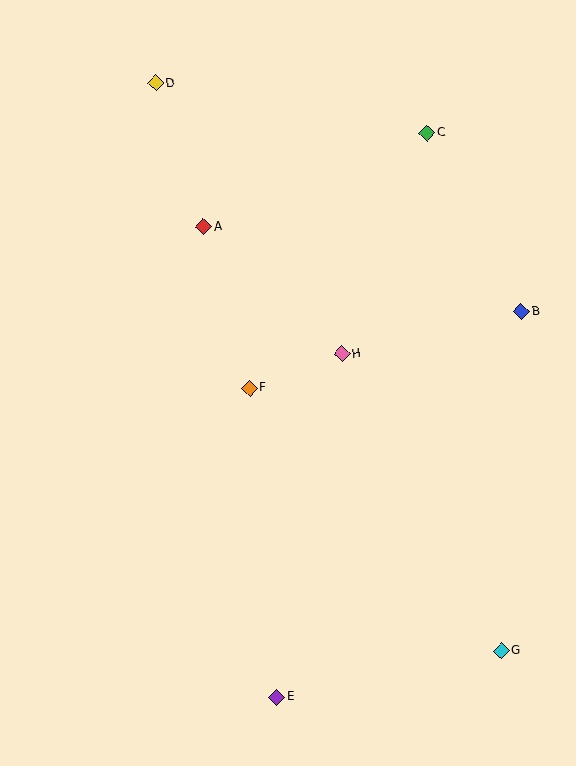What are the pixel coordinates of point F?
Point F is at (249, 388).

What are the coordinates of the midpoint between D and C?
The midpoint between D and C is at (291, 108).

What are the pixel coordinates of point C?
Point C is at (427, 133).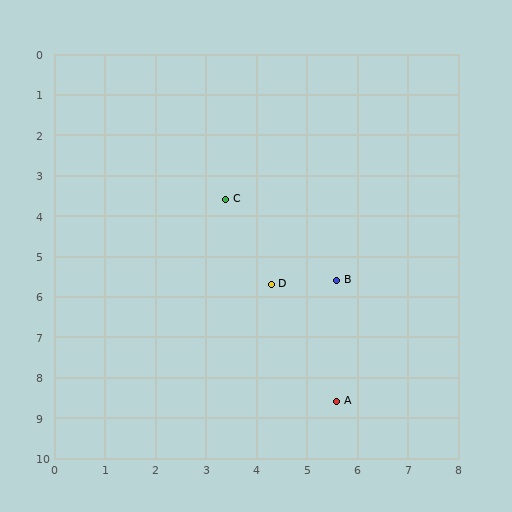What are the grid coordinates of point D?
Point D is at approximately (4.3, 5.7).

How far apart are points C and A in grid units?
Points C and A are about 5.5 grid units apart.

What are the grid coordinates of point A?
Point A is at approximately (5.6, 8.6).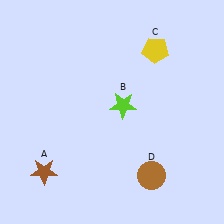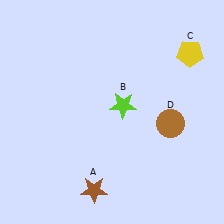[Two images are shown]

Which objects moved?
The objects that moved are: the brown star (A), the yellow pentagon (C), the brown circle (D).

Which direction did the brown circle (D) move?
The brown circle (D) moved up.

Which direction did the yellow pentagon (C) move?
The yellow pentagon (C) moved right.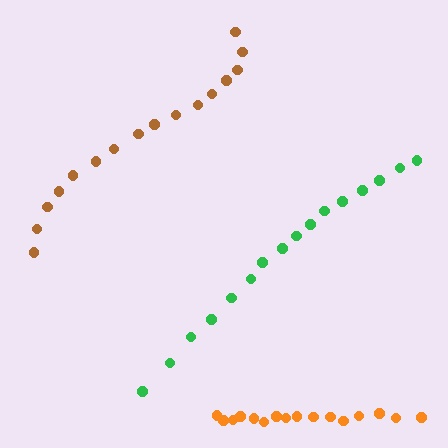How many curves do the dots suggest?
There are 3 distinct paths.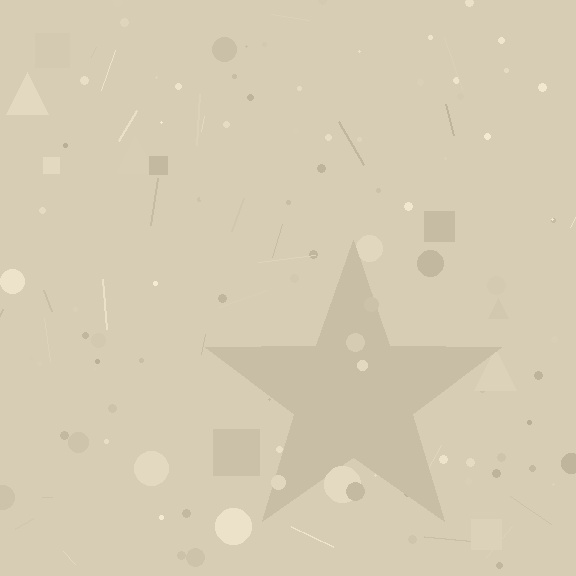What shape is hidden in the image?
A star is hidden in the image.